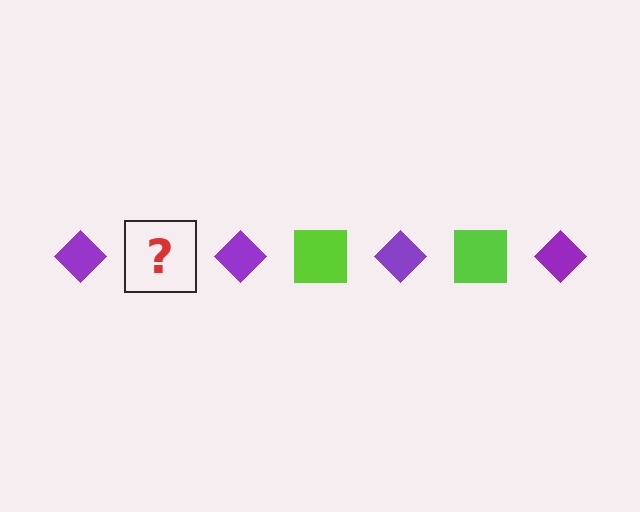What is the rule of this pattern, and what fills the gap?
The rule is that the pattern alternates between purple diamond and lime square. The gap should be filled with a lime square.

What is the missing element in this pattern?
The missing element is a lime square.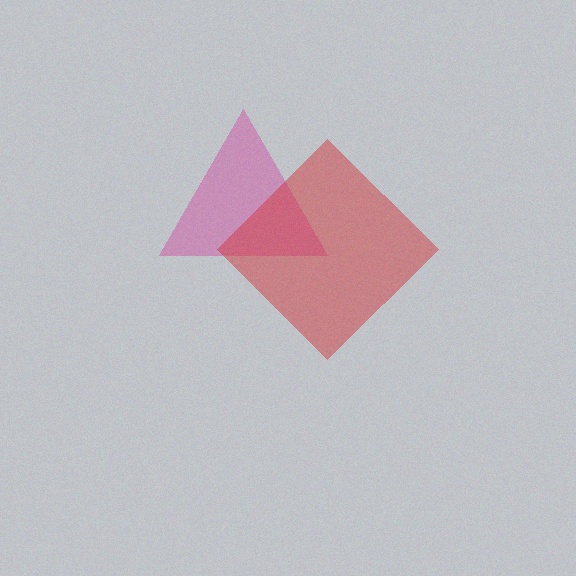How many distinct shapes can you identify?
There are 2 distinct shapes: a magenta triangle, a red diamond.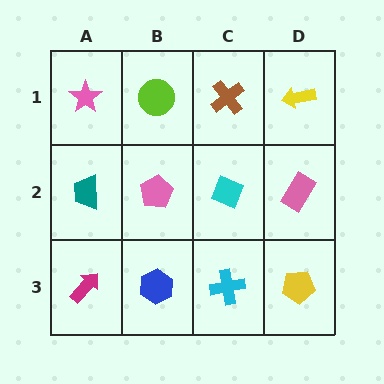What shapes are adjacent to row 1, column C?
A cyan diamond (row 2, column C), a lime circle (row 1, column B), a yellow arrow (row 1, column D).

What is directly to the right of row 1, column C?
A yellow arrow.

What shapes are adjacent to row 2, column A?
A pink star (row 1, column A), a magenta arrow (row 3, column A), a pink pentagon (row 2, column B).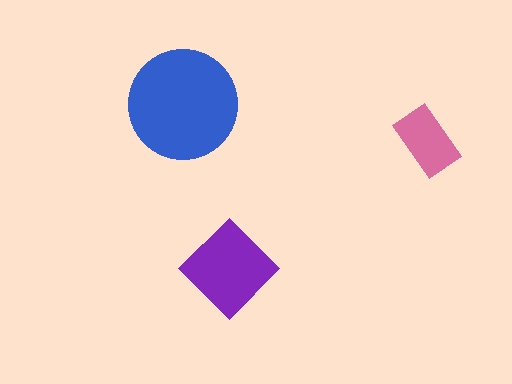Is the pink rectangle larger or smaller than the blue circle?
Smaller.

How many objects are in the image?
There are 3 objects in the image.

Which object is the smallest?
The pink rectangle.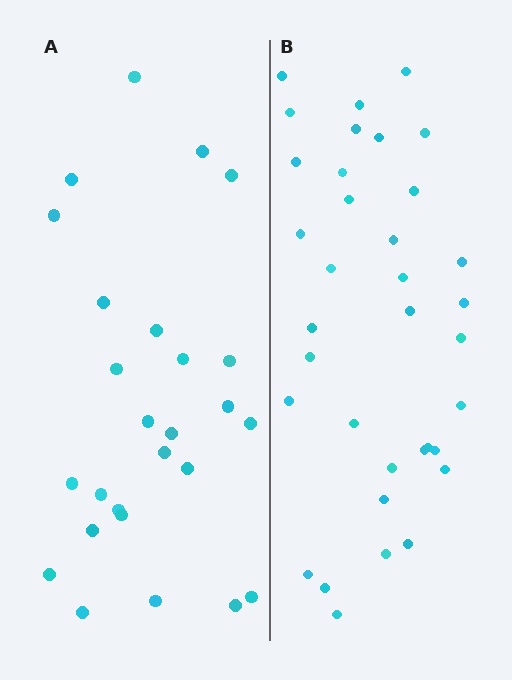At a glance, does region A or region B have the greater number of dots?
Region B (the right region) has more dots.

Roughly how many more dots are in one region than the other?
Region B has roughly 8 or so more dots than region A.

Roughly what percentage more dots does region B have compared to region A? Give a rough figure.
About 35% more.